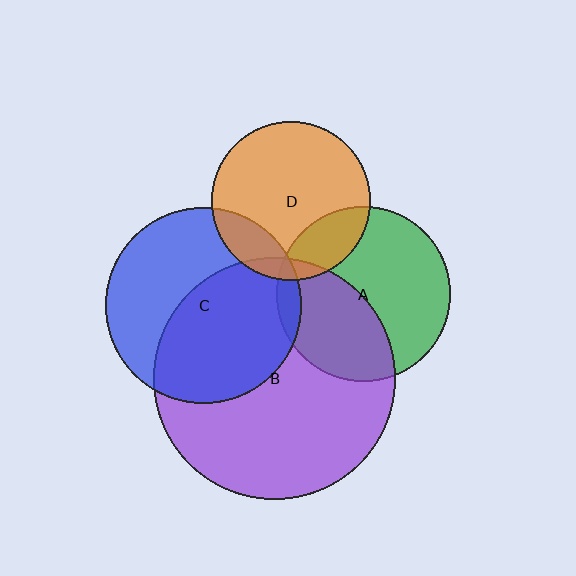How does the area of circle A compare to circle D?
Approximately 1.2 times.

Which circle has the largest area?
Circle B (purple).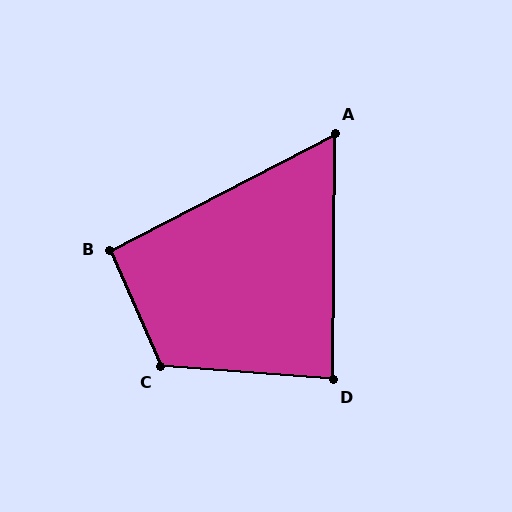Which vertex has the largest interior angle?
C, at approximately 118 degrees.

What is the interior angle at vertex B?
Approximately 94 degrees (approximately right).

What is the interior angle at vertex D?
Approximately 86 degrees (approximately right).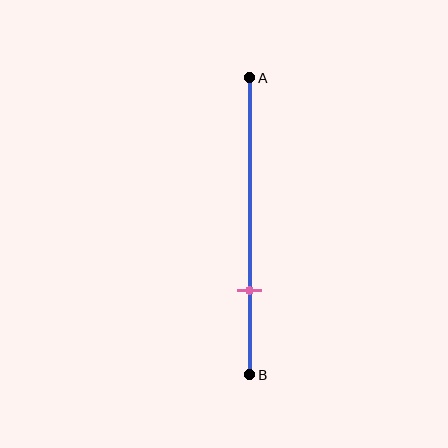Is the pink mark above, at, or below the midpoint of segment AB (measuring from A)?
The pink mark is below the midpoint of segment AB.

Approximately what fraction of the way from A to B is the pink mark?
The pink mark is approximately 70% of the way from A to B.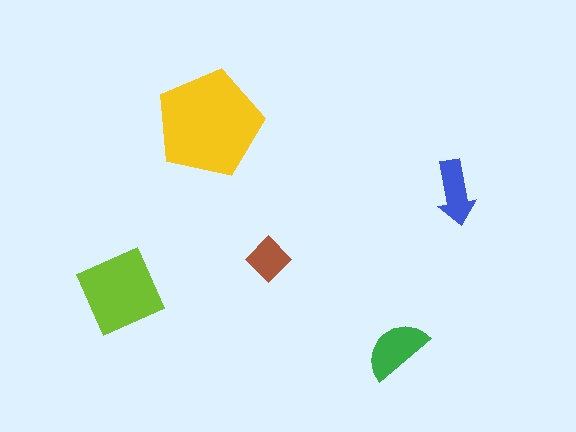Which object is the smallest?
The brown diamond.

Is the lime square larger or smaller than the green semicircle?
Larger.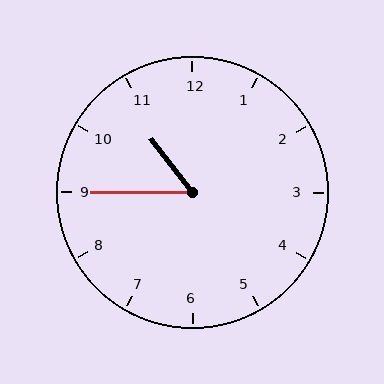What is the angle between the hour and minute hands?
Approximately 52 degrees.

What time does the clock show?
10:45.